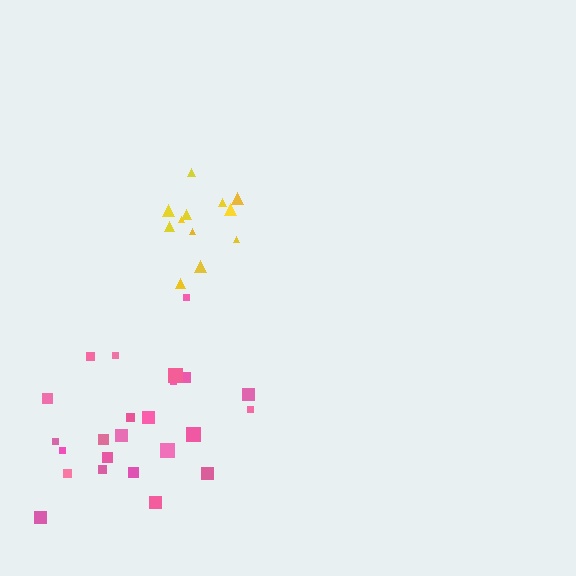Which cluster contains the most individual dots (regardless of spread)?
Pink (24).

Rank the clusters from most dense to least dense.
yellow, pink.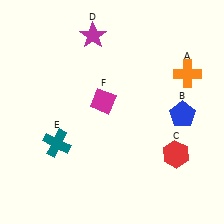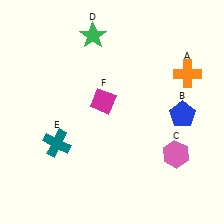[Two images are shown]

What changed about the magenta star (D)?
In Image 1, D is magenta. In Image 2, it changed to green.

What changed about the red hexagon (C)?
In Image 1, C is red. In Image 2, it changed to pink.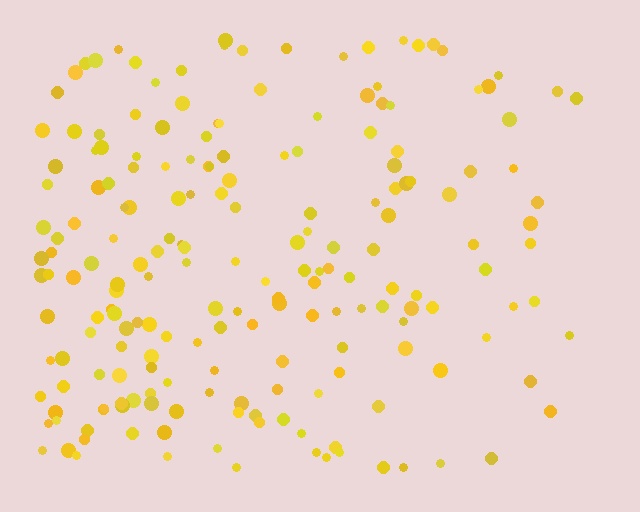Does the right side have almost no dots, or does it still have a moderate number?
Still a moderate number, just noticeably fewer than the left.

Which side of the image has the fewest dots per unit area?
The right.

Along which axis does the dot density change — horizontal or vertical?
Horizontal.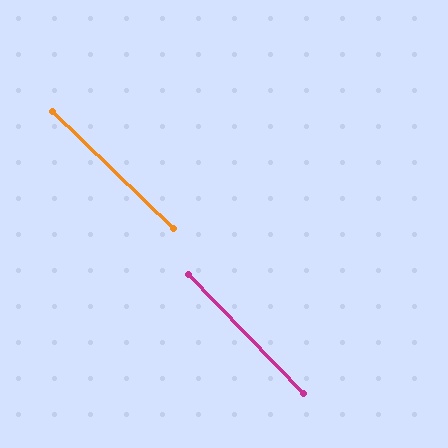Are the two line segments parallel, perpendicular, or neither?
Parallel — their directions differ by only 2.0°.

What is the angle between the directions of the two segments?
Approximately 2 degrees.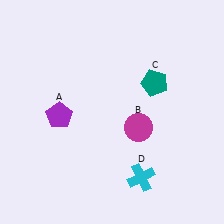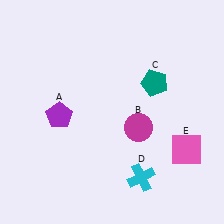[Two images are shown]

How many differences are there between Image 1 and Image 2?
There is 1 difference between the two images.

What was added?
A pink square (E) was added in Image 2.